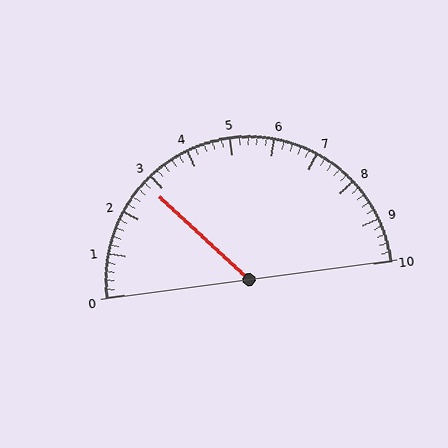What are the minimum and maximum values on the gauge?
The gauge ranges from 0 to 10.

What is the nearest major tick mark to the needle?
The nearest major tick mark is 3.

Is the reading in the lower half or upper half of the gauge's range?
The reading is in the lower half of the range (0 to 10).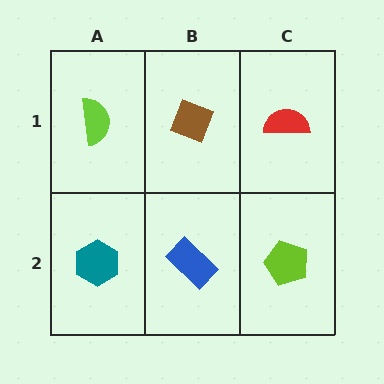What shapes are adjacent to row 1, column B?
A blue rectangle (row 2, column B), a lime semicircle (row 1, column A), a red semicircle (row 1, column C).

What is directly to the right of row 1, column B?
A red semicircle.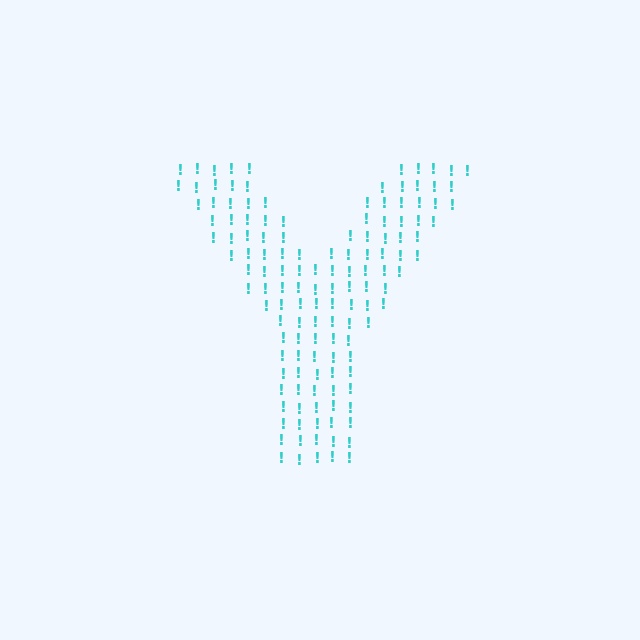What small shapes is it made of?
It is made of small exclamation marks.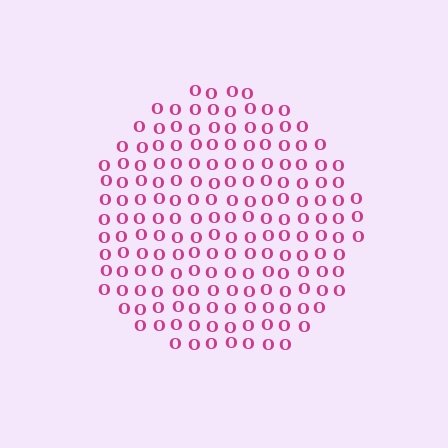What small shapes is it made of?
It is made of small letter O's.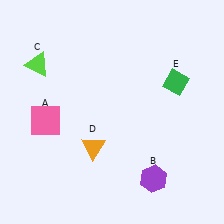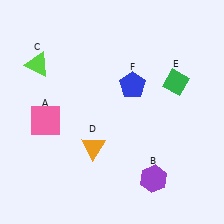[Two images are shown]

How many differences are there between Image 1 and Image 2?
There is 1 difference between the two images.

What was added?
A blue pentagon (F) was added in Image 2.